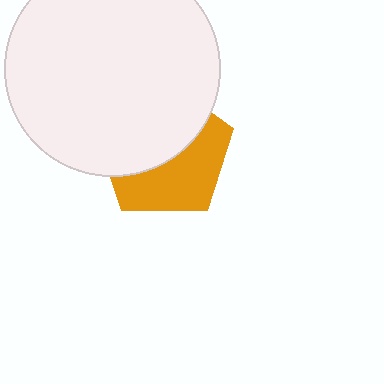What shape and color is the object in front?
The object in front is a white circle.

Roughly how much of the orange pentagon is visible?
About half of it is visible (roughly 47%).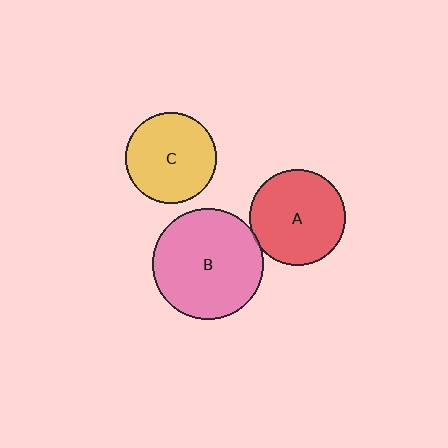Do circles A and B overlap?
Yes.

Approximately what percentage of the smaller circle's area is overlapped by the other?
Approximately 5%.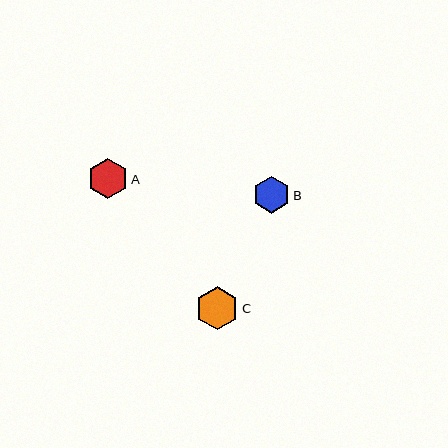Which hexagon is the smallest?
Hexagon B is the smallest with a size of approximately 37 pixels.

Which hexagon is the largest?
Hexagon C is the largest with a size of approximately 43 pixels.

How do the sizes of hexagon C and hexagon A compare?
Hexagon C and hexagon A are approximately the same size.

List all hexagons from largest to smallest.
From largest to smallest: C, A, B.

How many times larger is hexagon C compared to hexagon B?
Hexagon C is approximately 1.2 times the size of hexagon B.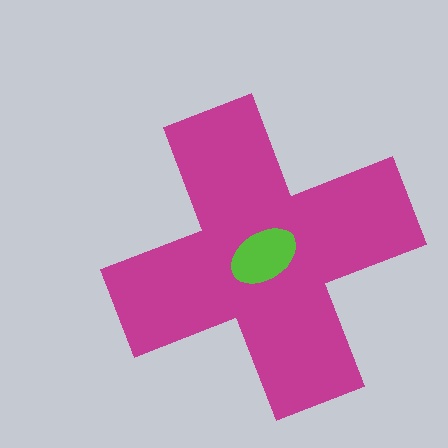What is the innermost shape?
The lime ellipse.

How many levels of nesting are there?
2.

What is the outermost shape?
The magenta cross.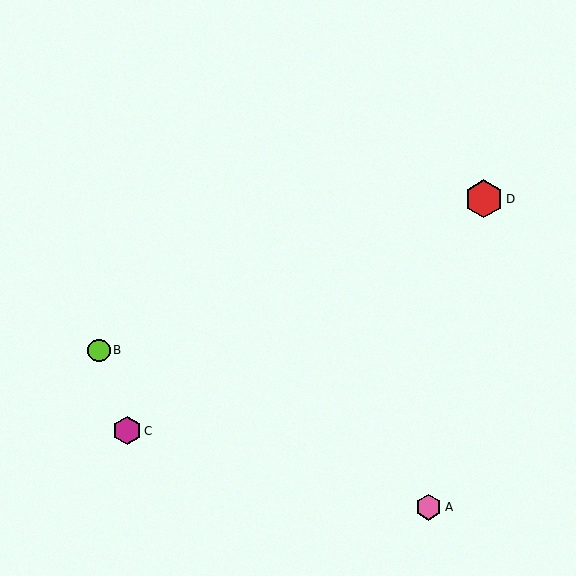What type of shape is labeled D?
Shape D is a red hexagon.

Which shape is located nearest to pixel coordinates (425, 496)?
The pink hexagon (labeled A) at (429, 507) is nearest to that location.